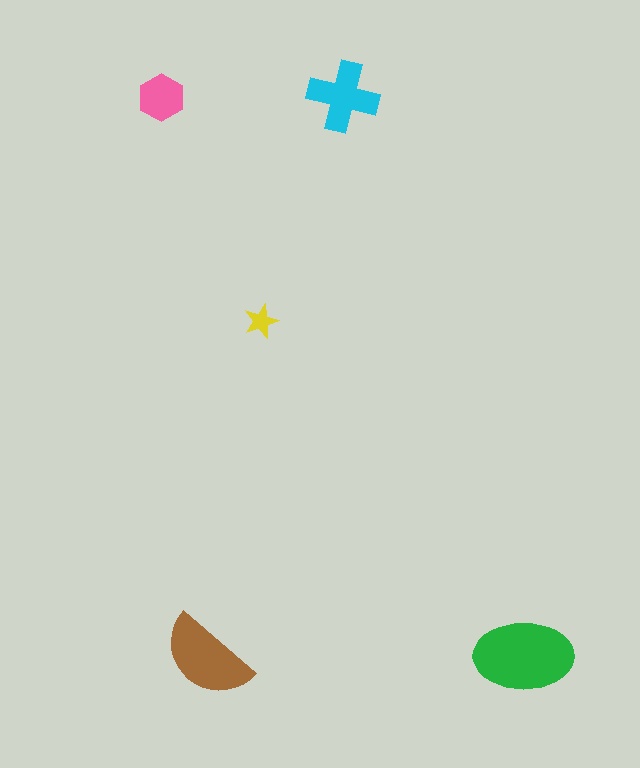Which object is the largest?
The green ellipse.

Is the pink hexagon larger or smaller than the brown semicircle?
Smaller.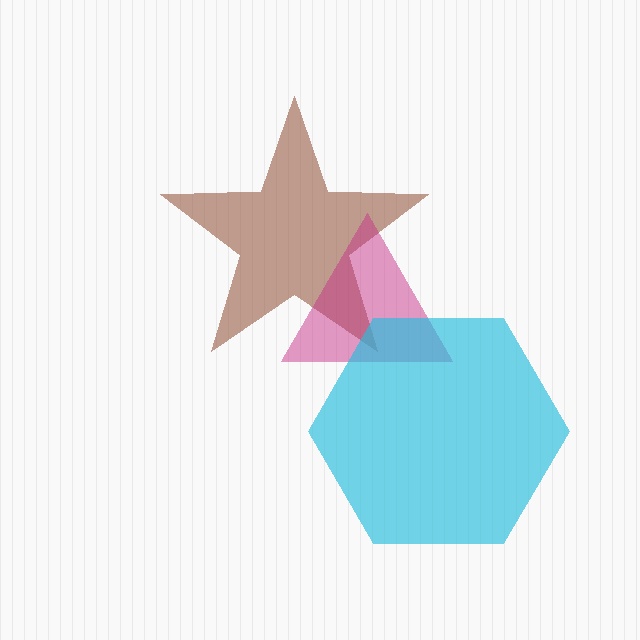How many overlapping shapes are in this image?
There are 3 overlapping shapes in the image.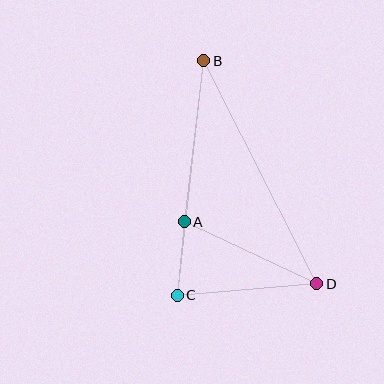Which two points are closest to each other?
Points A and C are closest to each other.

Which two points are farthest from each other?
Points B and D are farthest from each other.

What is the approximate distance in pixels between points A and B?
The distance between A and B is approximately 162 pixels.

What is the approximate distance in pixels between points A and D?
The distance between A and D is approximately 147 pixels.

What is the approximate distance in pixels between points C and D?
The distance between C and D is approximately 140 pixels.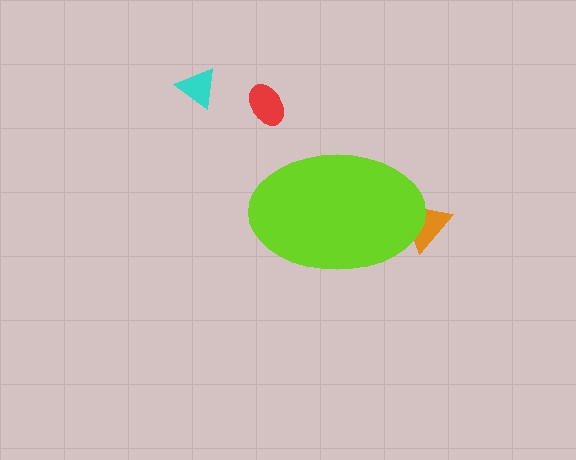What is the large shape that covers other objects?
A lime ellipse.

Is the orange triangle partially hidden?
Yes, the orange triangle is partially hidden behind the lime ellipse.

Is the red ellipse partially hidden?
No, the red ellipse is fully visible.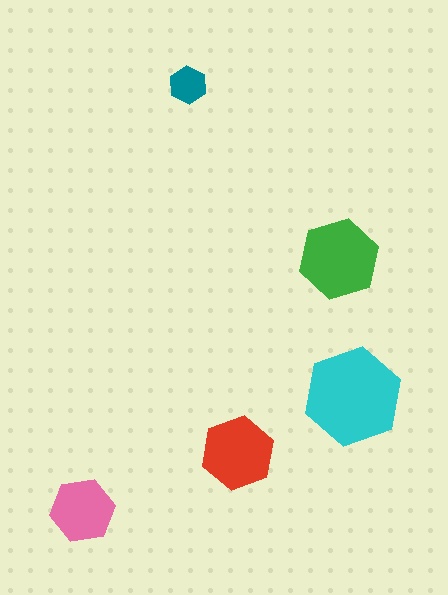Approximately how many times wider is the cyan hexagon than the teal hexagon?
About 2.5 times wider.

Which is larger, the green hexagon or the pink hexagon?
The green one.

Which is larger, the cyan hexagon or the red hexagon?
The cyan one.